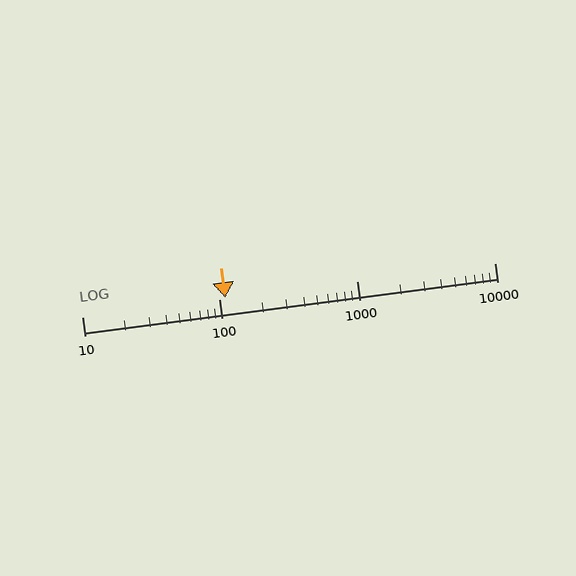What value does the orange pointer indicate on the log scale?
The pointer indicates approximately 110.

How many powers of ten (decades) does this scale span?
The scale spans 3 decades, from 10 to 10000.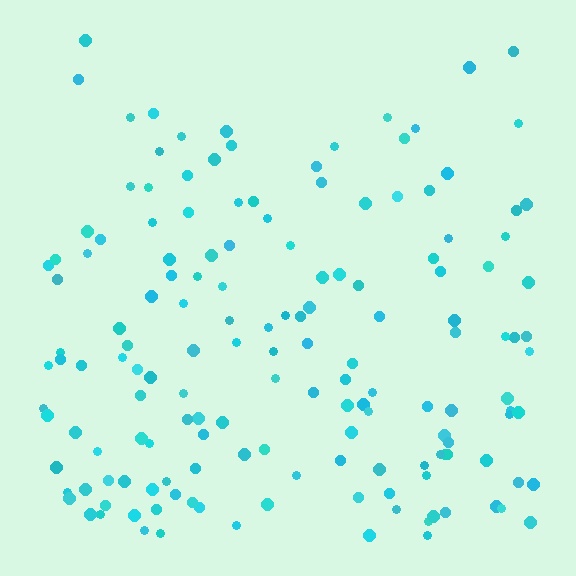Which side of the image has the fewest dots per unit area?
The top.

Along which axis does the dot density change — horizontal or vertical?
Vertical.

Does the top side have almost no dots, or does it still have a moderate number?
Still a moderate number, just noticeably fewer than the bottom.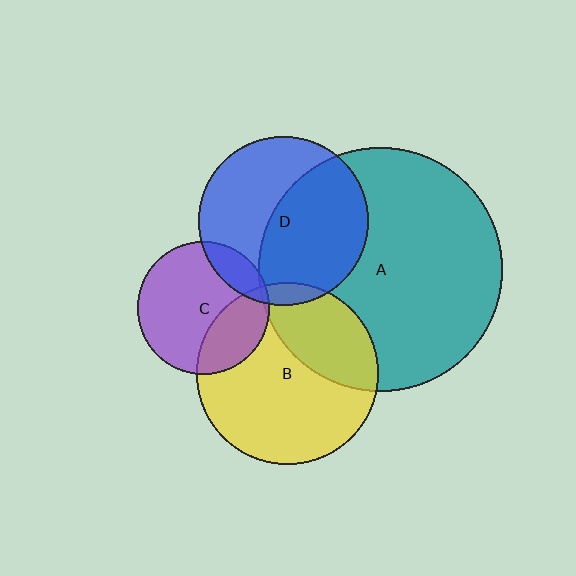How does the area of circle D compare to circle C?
Approximately 1.6 times.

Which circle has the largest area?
Circle A (teal).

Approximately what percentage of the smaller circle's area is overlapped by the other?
Approximately 30%.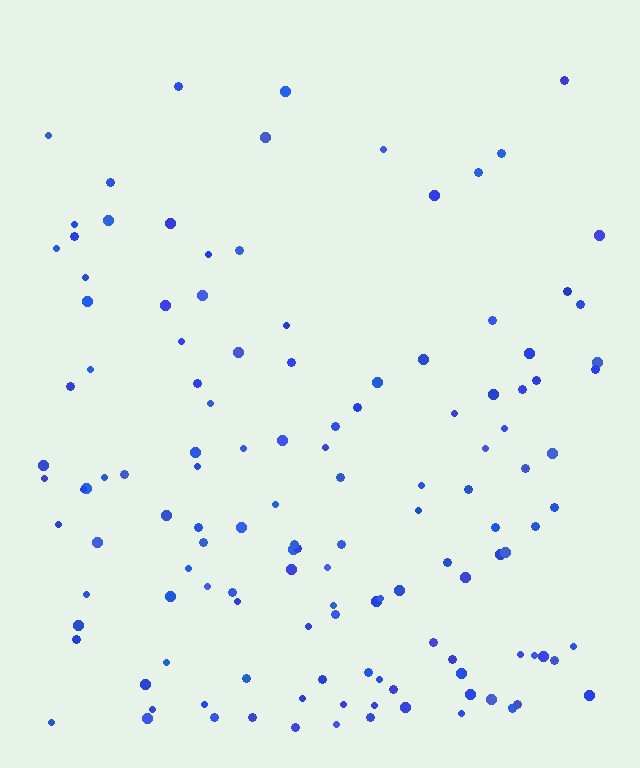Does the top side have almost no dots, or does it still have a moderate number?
Still a moderate number, just noticeably fewer than the bottom.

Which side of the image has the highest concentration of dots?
The bottom.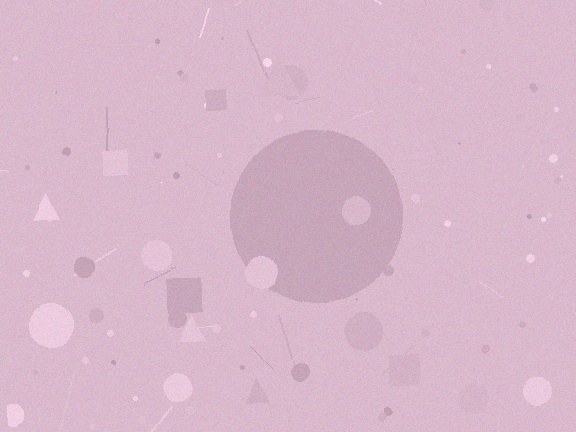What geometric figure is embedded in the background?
A circle is embedded in the background.